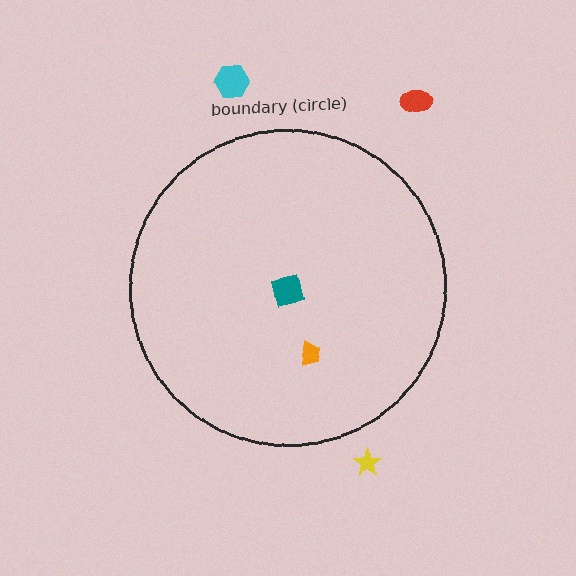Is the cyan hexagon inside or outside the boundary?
Outside.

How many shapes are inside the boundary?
2 inside, 3 outside.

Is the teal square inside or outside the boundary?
Inside.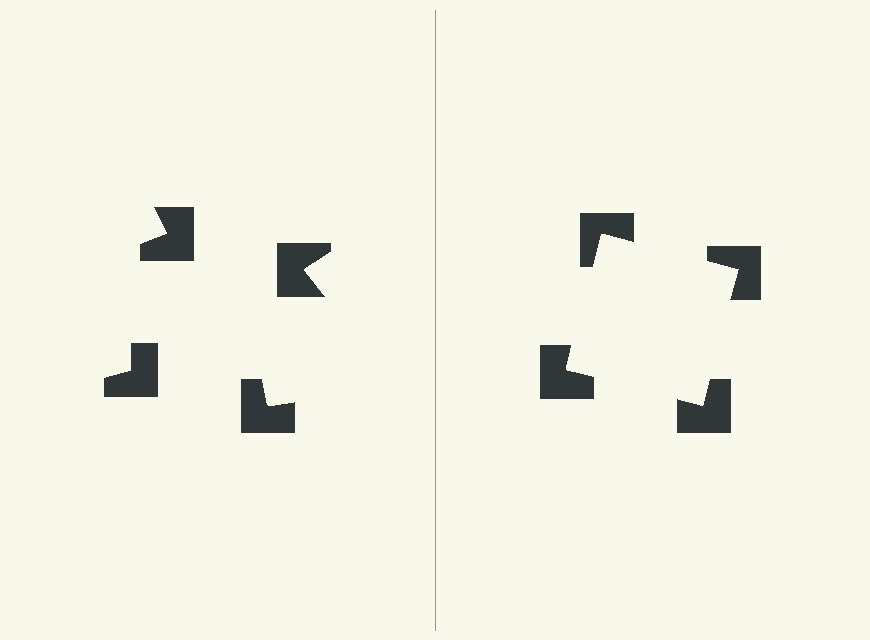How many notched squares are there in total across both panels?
8 — 4 on each side.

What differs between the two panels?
The notched squares are positioned identically on both sides; only the wedge orientations differ. On the right they align to a square; on the left they are misaligned.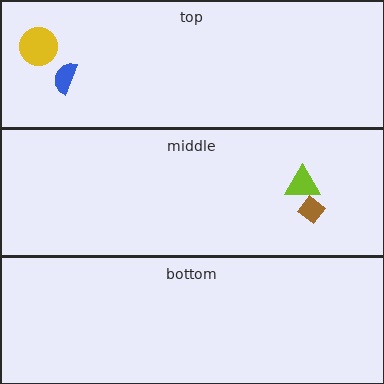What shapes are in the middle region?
The brown diamond, the lime triangle.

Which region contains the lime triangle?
The middle region.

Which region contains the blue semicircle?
The top region.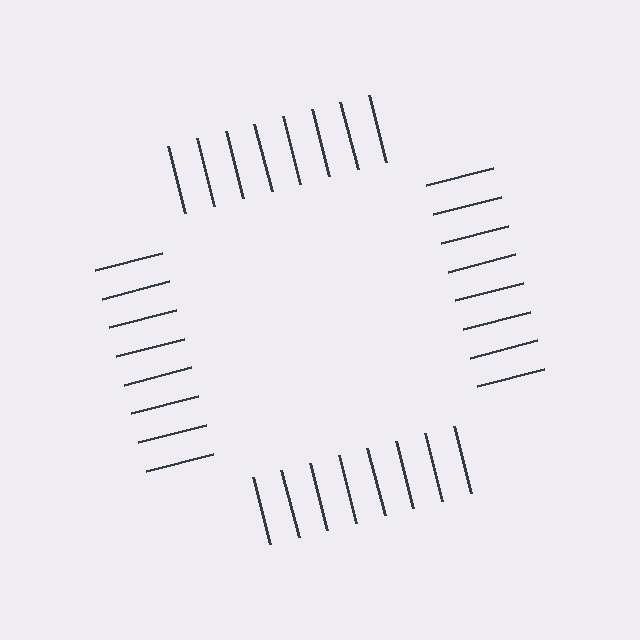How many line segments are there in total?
32 — 8 along each of the 4 edges.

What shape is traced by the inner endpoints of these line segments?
An illusory square — the line segments terminate on its edges but no continuous stroke is drawn.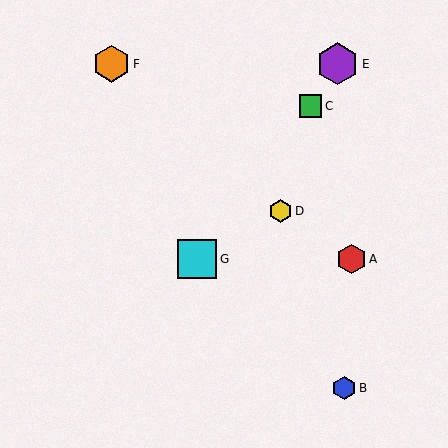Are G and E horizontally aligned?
No, G is at y≈259 and E is at y≈64.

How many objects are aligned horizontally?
2 objects (A, G) are aligned horizontally.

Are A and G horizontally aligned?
Yes, both are at y≈259.